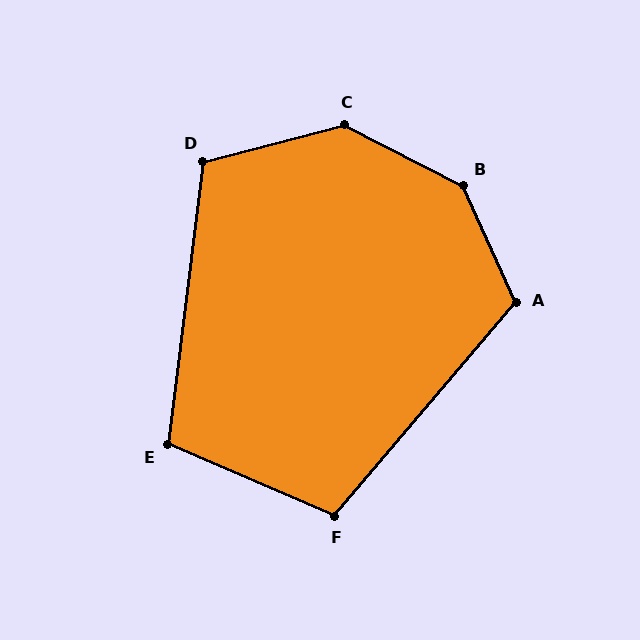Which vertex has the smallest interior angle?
E, at approximately 106 degrees.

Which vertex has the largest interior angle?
B, at approximately 141 degrees.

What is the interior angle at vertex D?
Approximately 112 degrees (obtuse).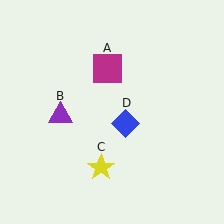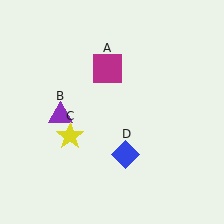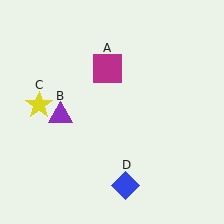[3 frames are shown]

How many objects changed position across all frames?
2 objects changed position: yellow star (object C), blue diamond (object D).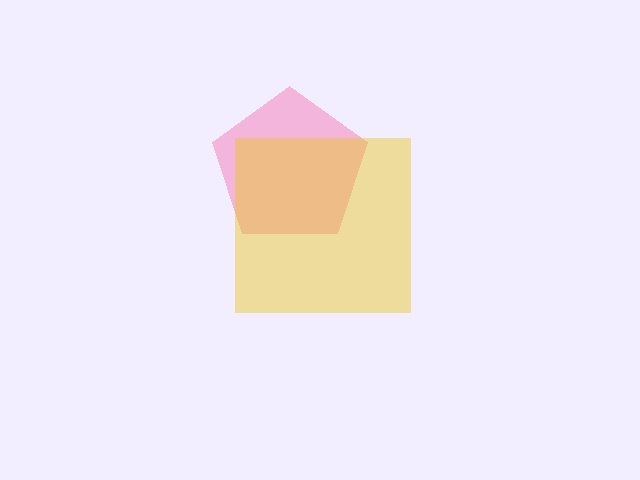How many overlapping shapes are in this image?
There are 2 overlapping shapes in the image.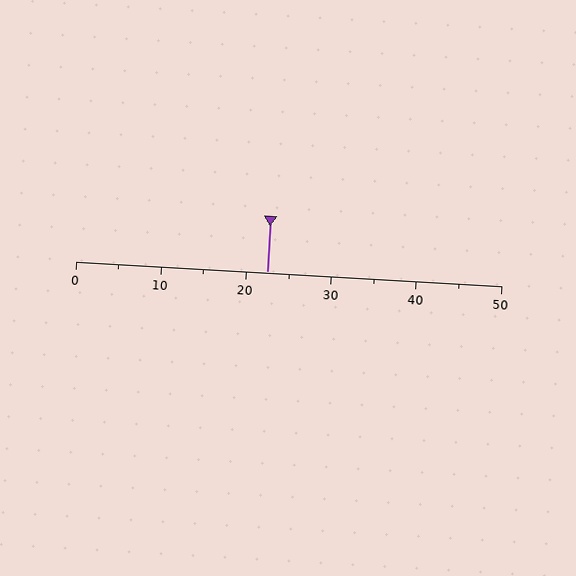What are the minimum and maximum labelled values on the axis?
The axis runs from 0 to 50.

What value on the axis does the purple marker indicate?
The marker indicates approximately 22.5.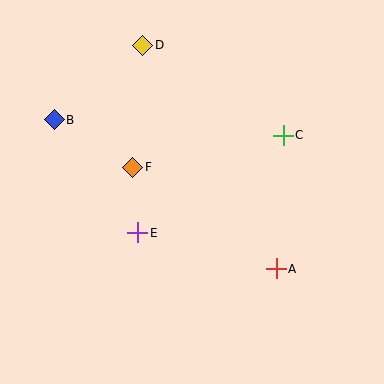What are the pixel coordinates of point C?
Point C is at (283, 135).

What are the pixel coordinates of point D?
Point D is at (143, 45).